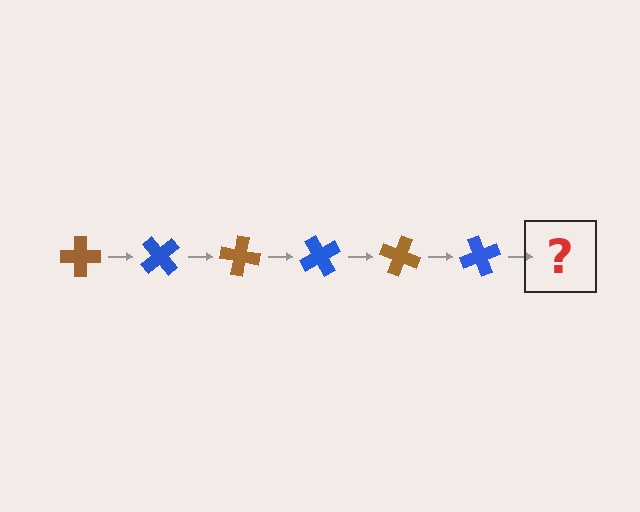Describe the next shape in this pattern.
It should be a brown cross, rotated 300 degrees from the start.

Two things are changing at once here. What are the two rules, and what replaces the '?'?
The two rules are that it rotates 50 degrees each step and the color cycles through brown and blue. The '?' should be a brown cross, rotated 300 degrees from the start.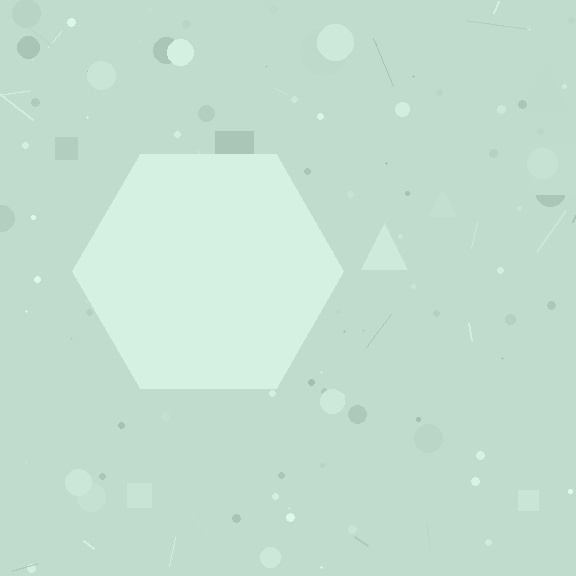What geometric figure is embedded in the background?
A hexagon is embedded in the background.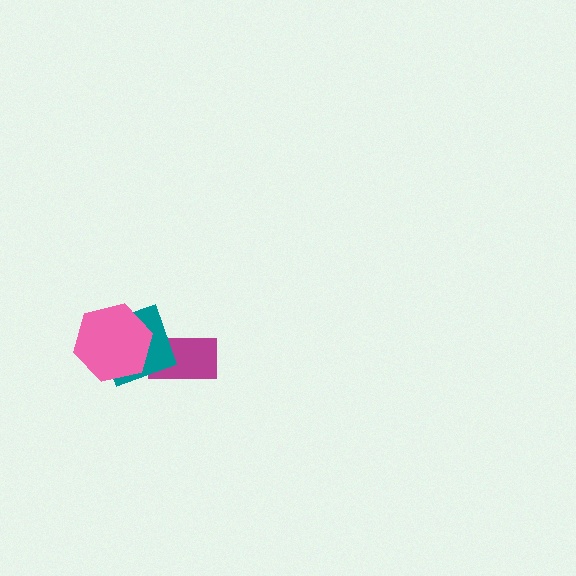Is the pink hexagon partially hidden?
No, no other shape covers it.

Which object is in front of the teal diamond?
The pink hexagon is in front of the teal diamond.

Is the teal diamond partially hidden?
Yes, it is partially covered by another shape.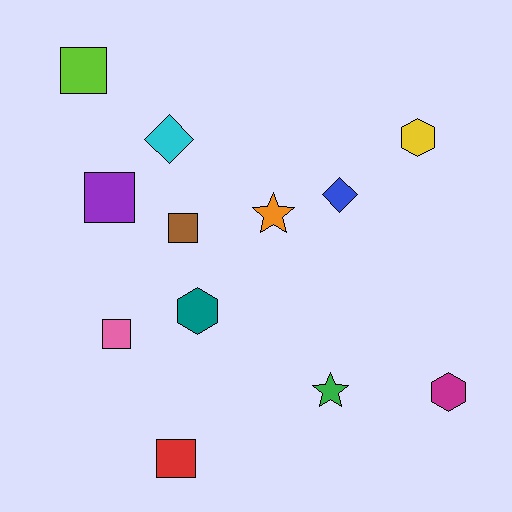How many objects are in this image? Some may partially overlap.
There are 12 objects.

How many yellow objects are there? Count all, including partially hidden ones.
There is 1 yellow object.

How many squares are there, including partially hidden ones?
There are 5 squares.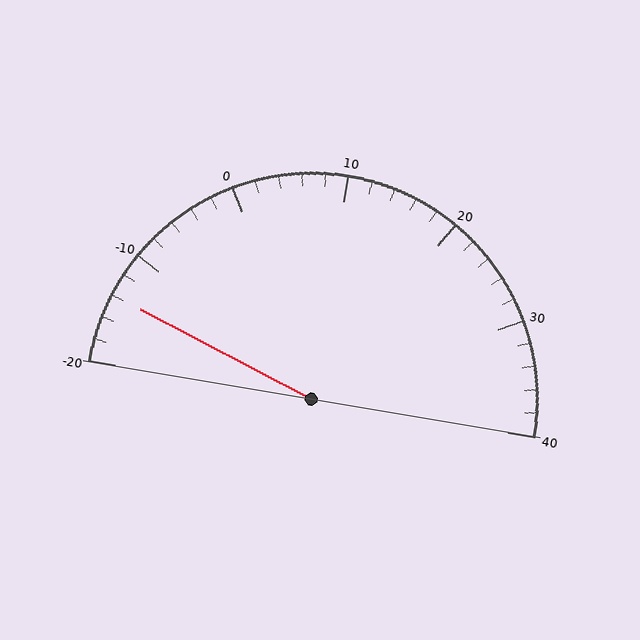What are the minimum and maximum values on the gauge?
The gauge ranges from -20 to 40.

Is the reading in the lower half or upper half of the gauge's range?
The reading is in the lower half of the range (-20 to 40).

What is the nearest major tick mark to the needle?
The nearest major tick mark is -10.